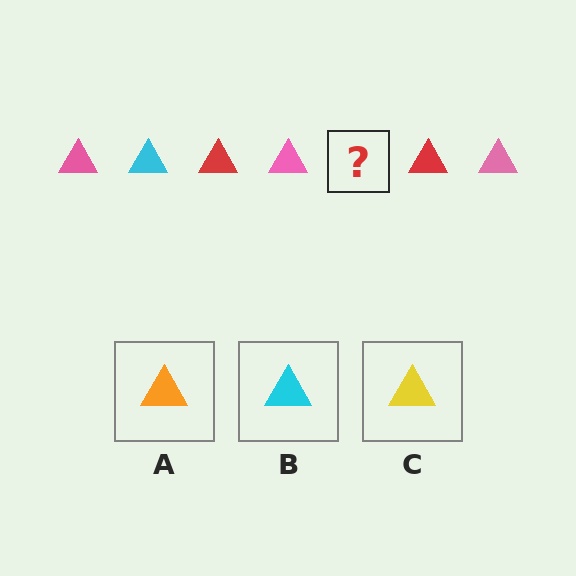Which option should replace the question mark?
Option B.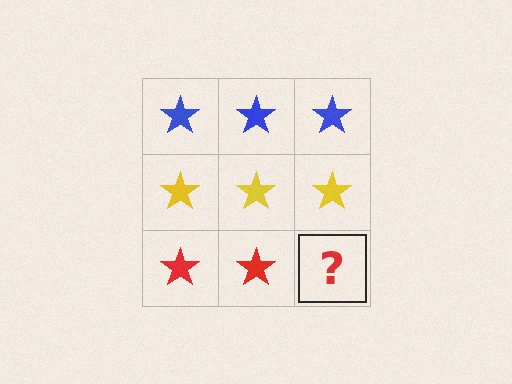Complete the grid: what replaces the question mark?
The question mark should be replaced with a red star.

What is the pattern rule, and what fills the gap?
The rule is that each row has a consistent color. The gap should be filled with a red star.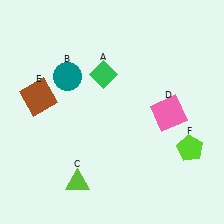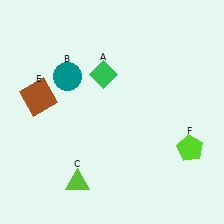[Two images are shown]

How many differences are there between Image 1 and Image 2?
There is 1 difference between the two images.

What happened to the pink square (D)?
The pink square (D) was removed in Image 2. It was in the bottom-right area of Image 1.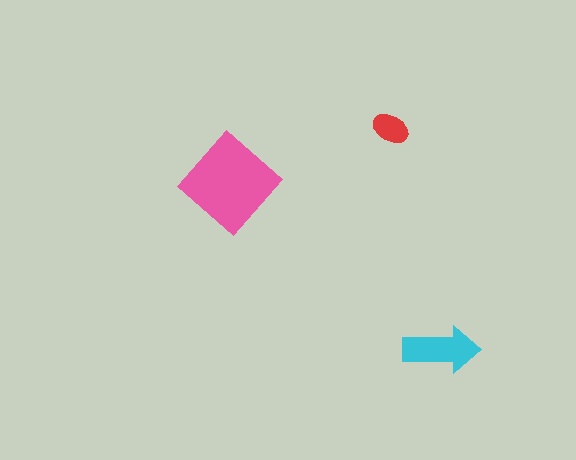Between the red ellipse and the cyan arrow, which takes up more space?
The cyan arrow.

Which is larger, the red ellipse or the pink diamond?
The pink diamond.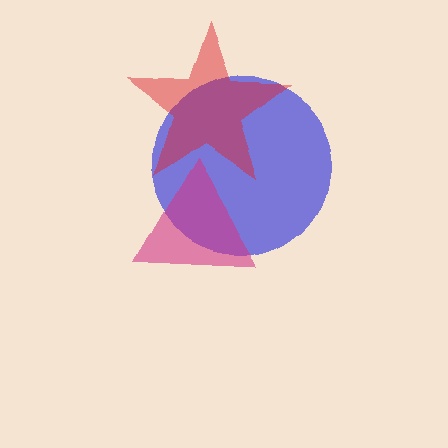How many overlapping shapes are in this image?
There are 3 overlapping shapes in the image.